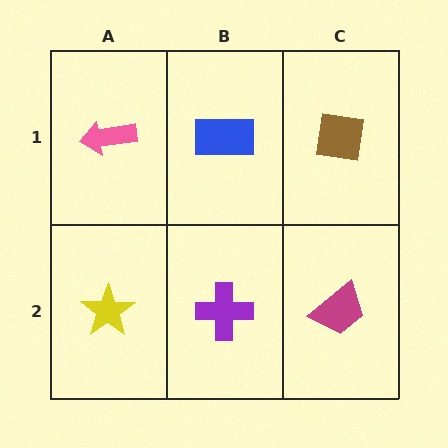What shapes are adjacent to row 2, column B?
A blue rectangle (row 1, column B), a yellow star (row 2, column A), a magenta trapezoid (row 2, column C).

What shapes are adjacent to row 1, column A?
A yellow star (row 2, column A), a blue rectangle (row 1, column B).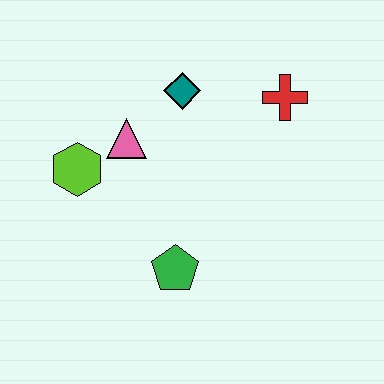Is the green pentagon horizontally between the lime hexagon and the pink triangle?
No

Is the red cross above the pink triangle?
Yes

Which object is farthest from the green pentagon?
The red cross is farthest from the green pentagon.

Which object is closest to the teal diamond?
The pink triangle is closest to the teal diamond.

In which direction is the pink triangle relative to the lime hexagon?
The pink triangle is to the right of the lime hexagon.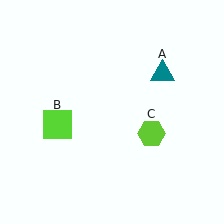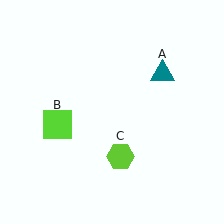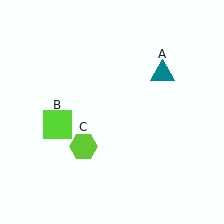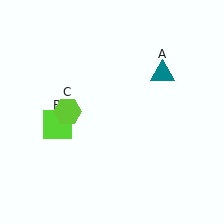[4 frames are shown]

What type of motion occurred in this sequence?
The lime hexagon (object C) rotated clockwise around the center of the scene.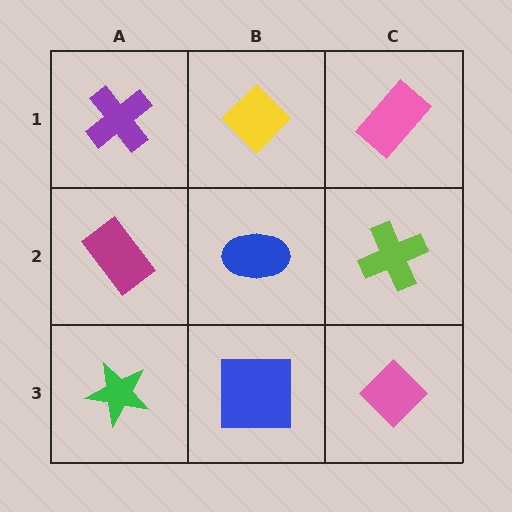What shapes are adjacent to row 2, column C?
A pink rectangle (row 1, column C), a pink diamond (row 3, column C), a blue ellipse (row 2, column B).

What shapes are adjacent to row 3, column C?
A lime cross (row 2, column C), a blue square (row 3, column B).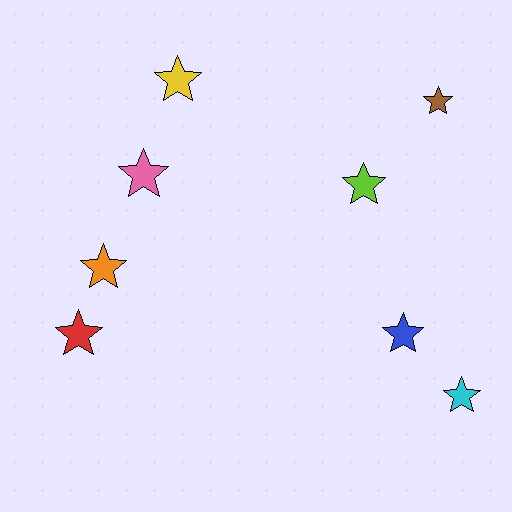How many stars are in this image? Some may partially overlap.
There are 8 stars.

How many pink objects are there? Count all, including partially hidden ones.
There is 1 pink object.